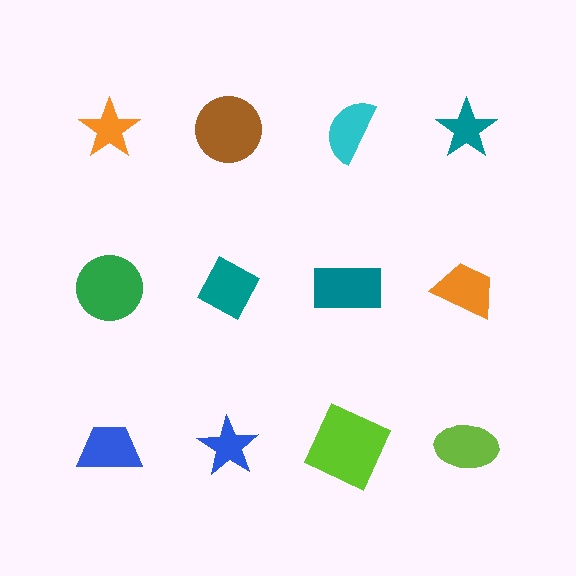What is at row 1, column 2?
A brown circle.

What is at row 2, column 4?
An orange trapezoid.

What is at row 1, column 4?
A teal star.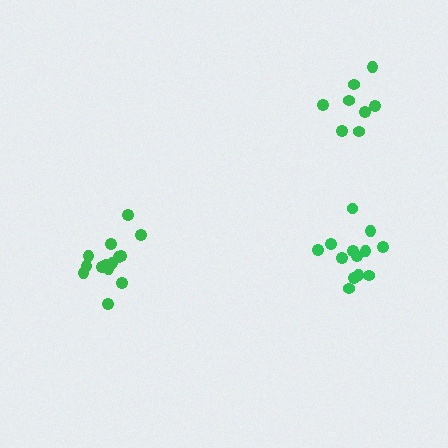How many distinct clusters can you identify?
There are 3 distinct clusters.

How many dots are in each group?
Group 1: 13 dots, Group 2: 14 dots, Group 3: 8 dots (35 total).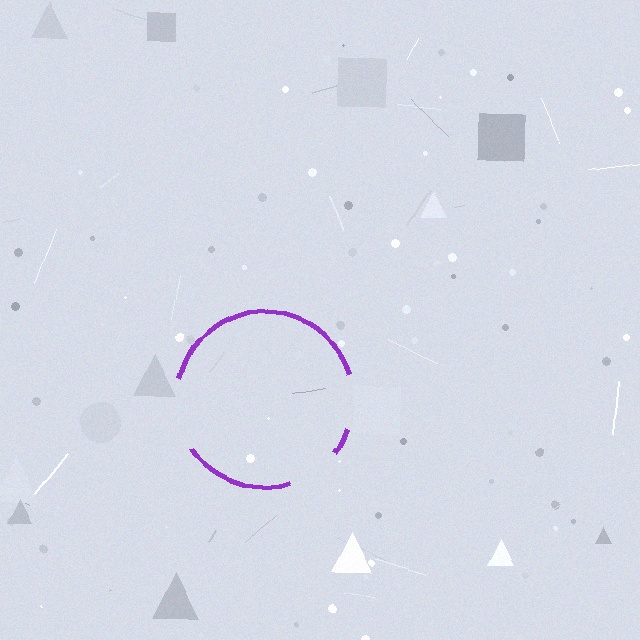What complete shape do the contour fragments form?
The contour fragments form a circle.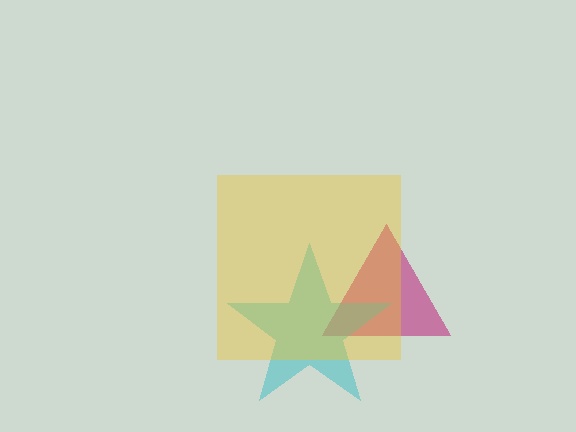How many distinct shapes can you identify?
There are 3 distinct shapes: a magenta triangle, a cyan star, a yellow square.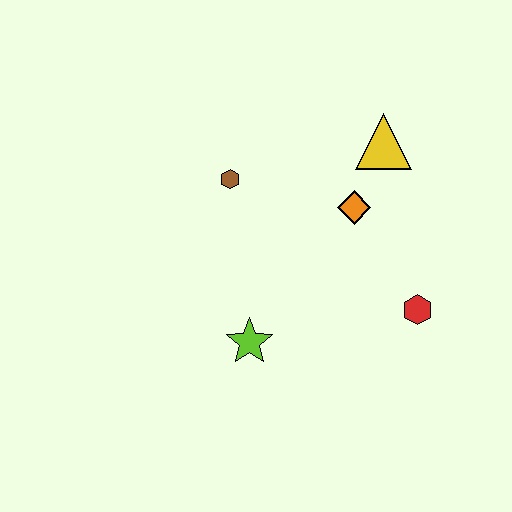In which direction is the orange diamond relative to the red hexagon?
The orange diamond is above the red hexagon.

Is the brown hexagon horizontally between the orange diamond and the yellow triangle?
No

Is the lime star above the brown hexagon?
No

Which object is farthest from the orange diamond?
The lime star is farthest from the orange diamond.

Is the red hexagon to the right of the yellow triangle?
Yes